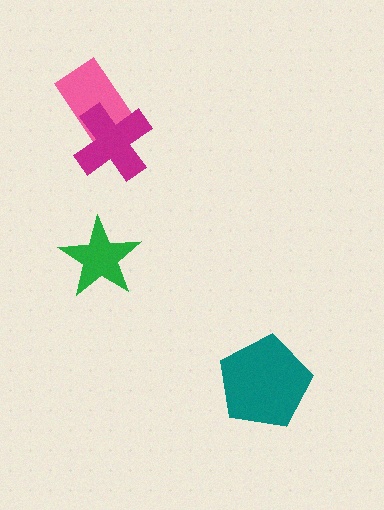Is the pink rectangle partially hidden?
Yes, it is partially covered by another shape.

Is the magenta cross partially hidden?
No, no other shape covers it.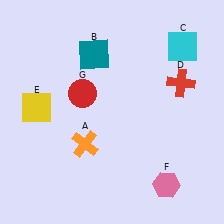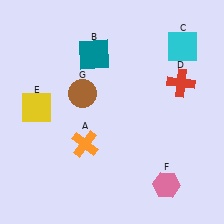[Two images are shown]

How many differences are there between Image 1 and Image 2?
There is 1 difference between the two images.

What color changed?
The circle (G) changed from red in Image 1 to brown in Image 2.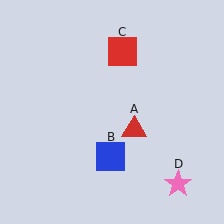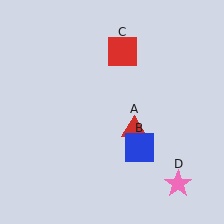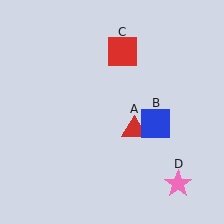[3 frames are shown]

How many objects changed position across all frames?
1 object changed position: blue square (object B).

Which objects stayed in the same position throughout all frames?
Red triangle (object A) and red square (object C) and pink star (object D) remained stationary.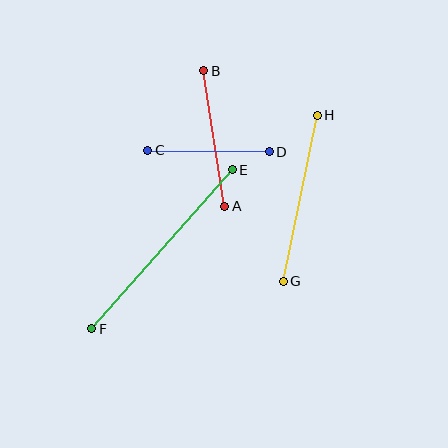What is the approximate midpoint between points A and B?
The midpoint is at approximately (214, 138) pixels.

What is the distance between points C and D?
The distance is approximately 121 pixels.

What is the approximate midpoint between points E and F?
The midpoint is at approximately (162, 249) pixels.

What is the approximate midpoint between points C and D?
The midpoint is at approximately (208, 151) pixels.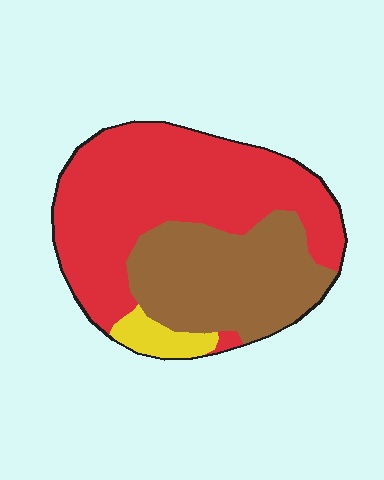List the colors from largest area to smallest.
From largest to smallest: red, brown, yellow.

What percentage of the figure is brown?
Brown takes up about three eighths (3/8) of the figure.